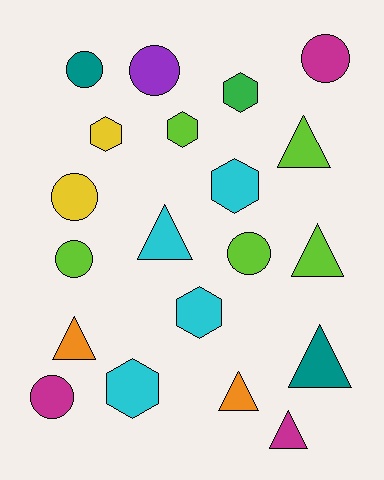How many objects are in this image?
There are 20 objects.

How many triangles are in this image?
There are 7 triangles.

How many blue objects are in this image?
There are no blue objects.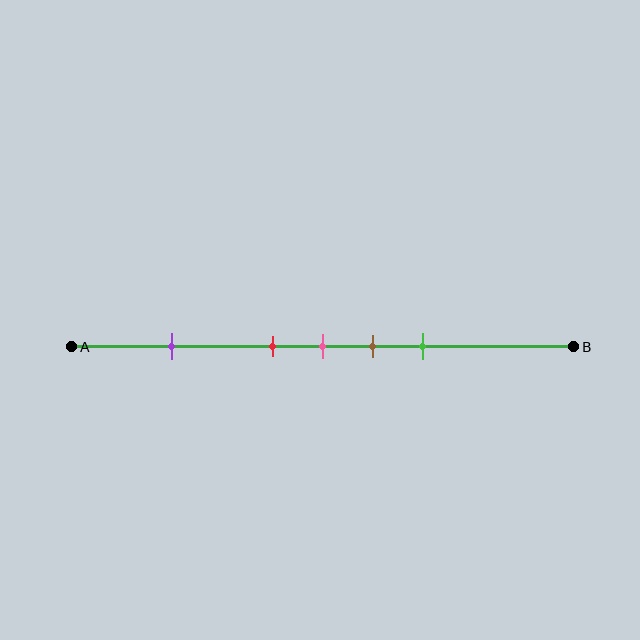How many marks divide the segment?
There are 5 marks dividing the segment.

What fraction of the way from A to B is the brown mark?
The brown mark is approximately 60% (0.6) of the way from A to B.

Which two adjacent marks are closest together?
The red and pink marks are the closest adjacent pair.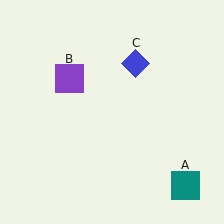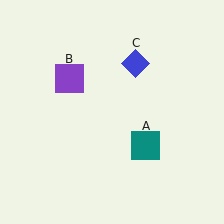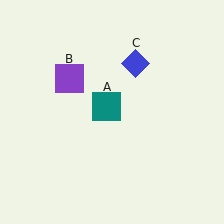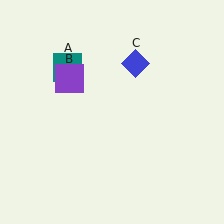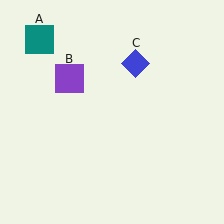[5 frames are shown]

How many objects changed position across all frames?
1 object changed position: teal square (object A).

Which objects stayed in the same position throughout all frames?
Purple square (object B) and blue diamond (object C) remained stationary.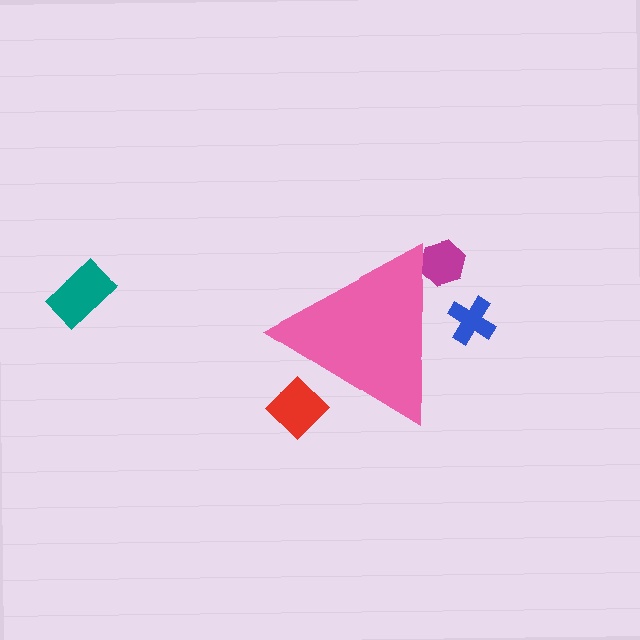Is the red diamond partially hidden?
Yes, the red diamond is partially hidden behind the pink triangle.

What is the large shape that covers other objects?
A pink triangle.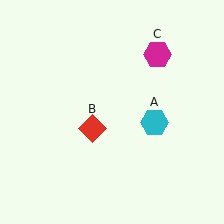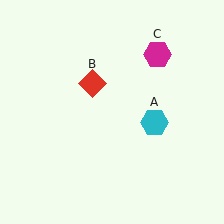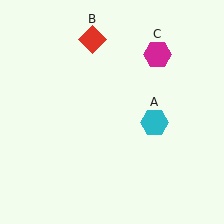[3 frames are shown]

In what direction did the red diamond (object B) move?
The red diamond (object B) moved up.